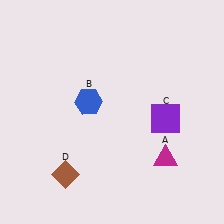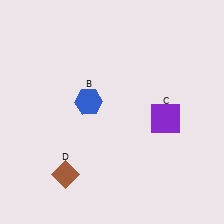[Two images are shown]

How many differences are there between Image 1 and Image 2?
There is 1 difference between the two images.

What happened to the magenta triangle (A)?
The magenta triangle (A) was removed in Image 2. It was in the bottom-right area of Image 1.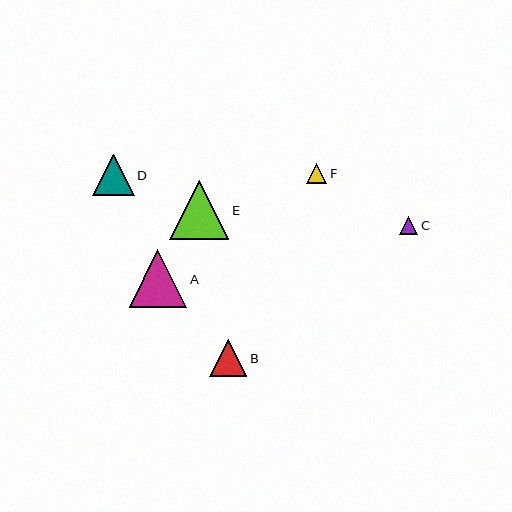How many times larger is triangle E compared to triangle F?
Triangle E is approximately 2.9 times the size of triangle F.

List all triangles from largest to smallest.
From largest to smallest: E, A, D, B, F, C.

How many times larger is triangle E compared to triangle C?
Triangle E is approximately 3.3 times the size of triangle C.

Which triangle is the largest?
Triangle E is the largest with a size of approximately 60 pixels.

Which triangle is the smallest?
Triangle C is the smallest with a size of approximately 18 pixels.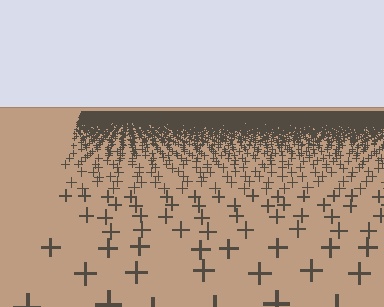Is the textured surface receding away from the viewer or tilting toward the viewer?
The surface is receding away from the viewer. Texture elements get smaller and denser toward the top.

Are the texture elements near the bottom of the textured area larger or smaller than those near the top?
Larger. Near the bottom, elements are closer to the viewer and appear at a bigger on-screen size.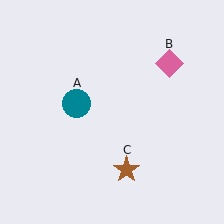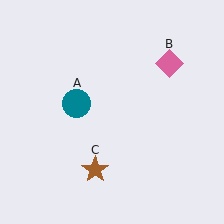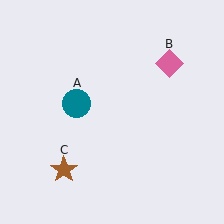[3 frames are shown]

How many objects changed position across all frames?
1 object changed position: brown star (object C).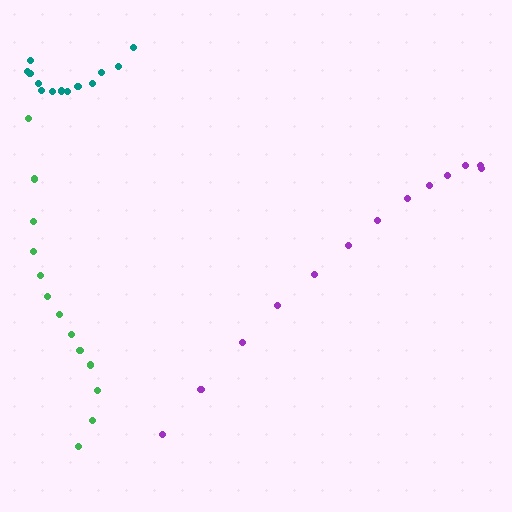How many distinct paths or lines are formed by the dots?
There are 3 distinct paths.